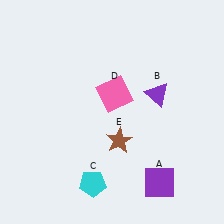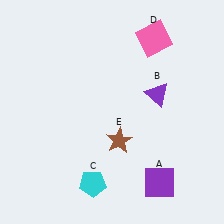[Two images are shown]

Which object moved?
The pink square (D) moved up.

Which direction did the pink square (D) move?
The pink square (D) moved up.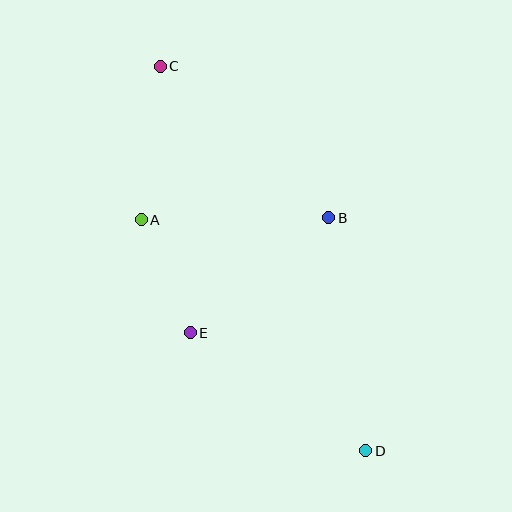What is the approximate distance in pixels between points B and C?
The distance between B and C is approximately 227 pixels.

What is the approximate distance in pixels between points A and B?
The distance between A and B is approximately 188 pixels.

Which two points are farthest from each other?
Points C and D are farthest from each other.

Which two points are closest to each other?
Points A and E are closest to each other.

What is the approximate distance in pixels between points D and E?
The distance between D and E is approximately 211 pixels.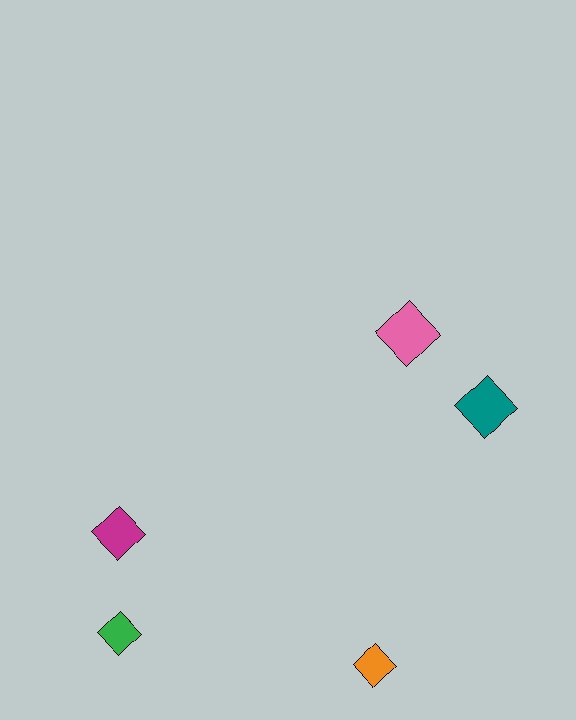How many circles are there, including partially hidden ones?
There are no circles.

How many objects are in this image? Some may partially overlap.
There are 5 objects.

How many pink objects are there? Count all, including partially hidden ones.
There is 1 pink object.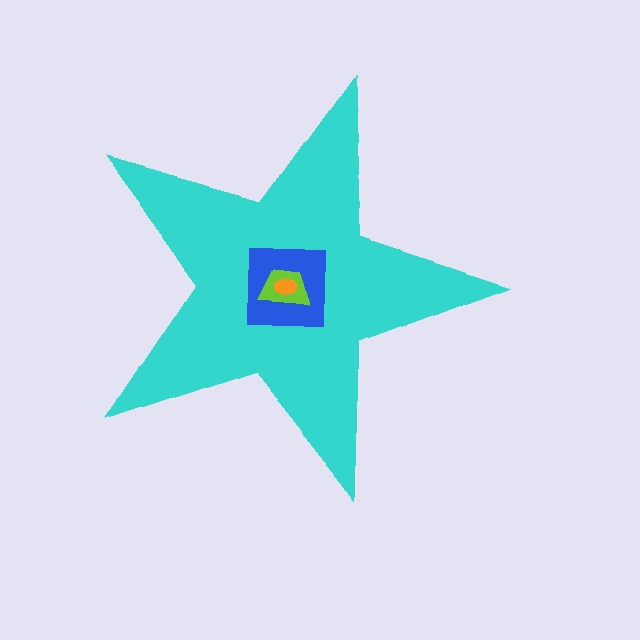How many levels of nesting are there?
4.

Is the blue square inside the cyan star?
Yes.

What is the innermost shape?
The orange ellipse.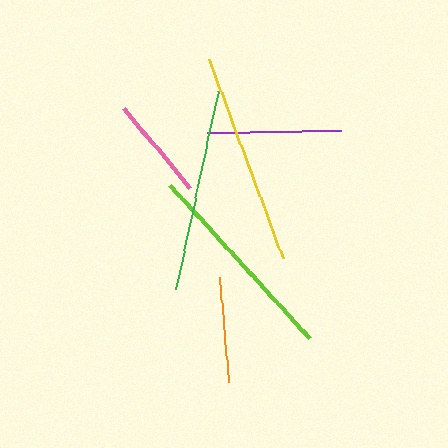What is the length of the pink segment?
The pink segment is approximately 104 pixels long.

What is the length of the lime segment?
The lime segment is approximately 207 pixels long.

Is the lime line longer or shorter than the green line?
The lime line is longer than the green line.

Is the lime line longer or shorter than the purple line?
The lime line is longer than the purple line.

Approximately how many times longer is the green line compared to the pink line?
The green line is approximately 2.0 times the length of the pink line.